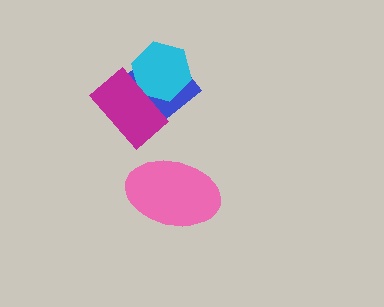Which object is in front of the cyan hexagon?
The magenta rectangle is in front of the cyan hexagon.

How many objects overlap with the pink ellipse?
0 objects overlap with the pink ellipse.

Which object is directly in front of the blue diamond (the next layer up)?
The cyan hexagon is directly in front of the blue diamond.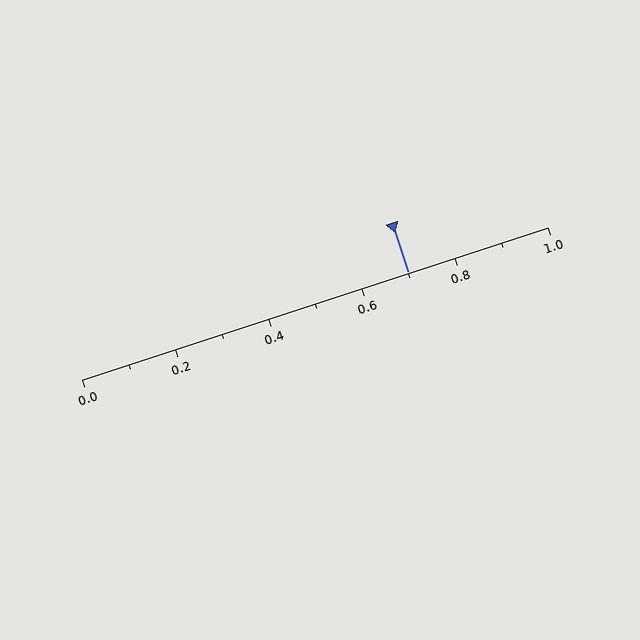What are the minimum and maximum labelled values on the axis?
The axis runs from 0.0 to 1.0.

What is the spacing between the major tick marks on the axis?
The major ticks are spaced 0.2 apart.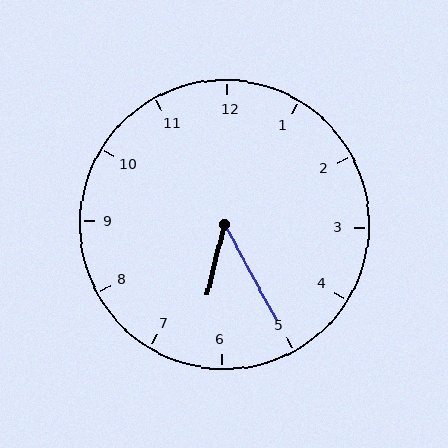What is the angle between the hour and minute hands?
Approximately 42 degrees.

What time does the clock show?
6:25.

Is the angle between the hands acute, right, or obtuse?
It is acute.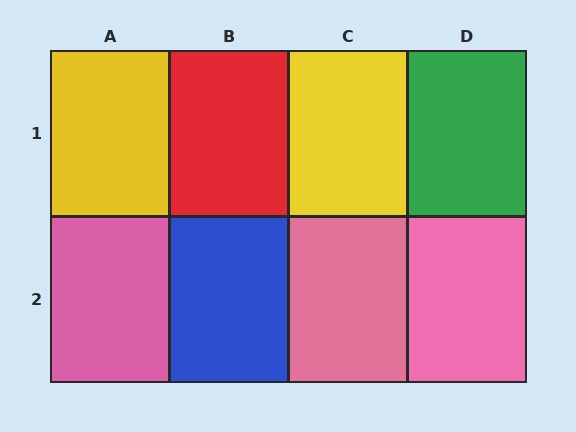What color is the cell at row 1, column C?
Yellow.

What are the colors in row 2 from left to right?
Pink, blue, pink, pink.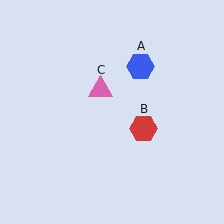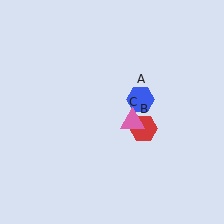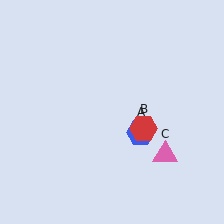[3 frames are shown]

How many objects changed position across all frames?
2 objects changed position: blue hexagon (object A), pink triangle (object C).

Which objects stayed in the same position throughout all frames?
Red hexagon (object B) remained stationary.